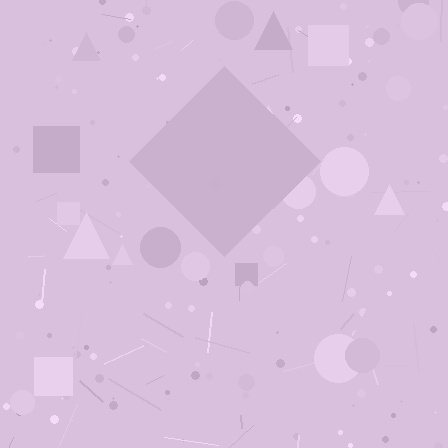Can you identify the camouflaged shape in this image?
The camouflaged shape is a diamond.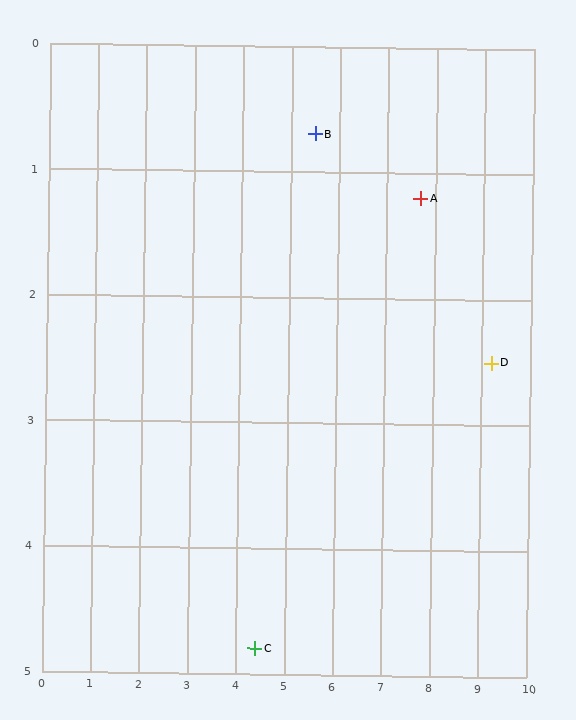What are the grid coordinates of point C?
Point C is at approximately (4.4, 4.8).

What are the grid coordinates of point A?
Point A is at approximately (7.7, 1.2).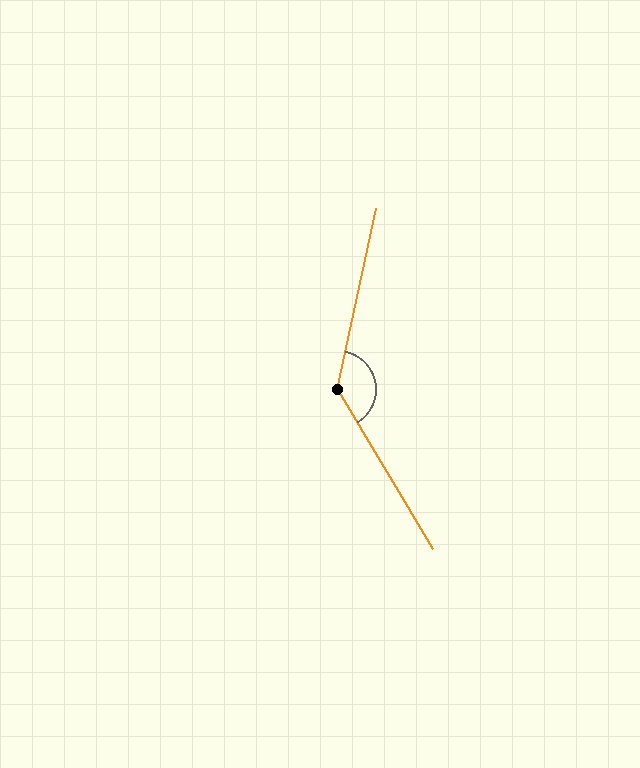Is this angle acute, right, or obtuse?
It is obtuse.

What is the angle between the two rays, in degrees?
Approximately 137 degrees.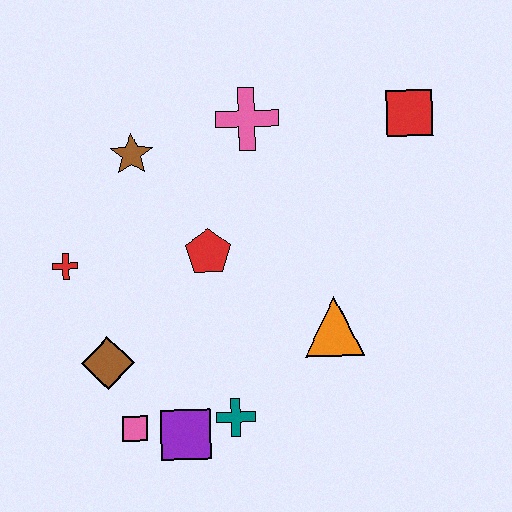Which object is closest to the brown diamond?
The pink square is closest to the brown diamond.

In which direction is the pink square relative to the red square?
The pink square is below the red square.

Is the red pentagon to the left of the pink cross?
Yes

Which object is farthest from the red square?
The pink square is farthest from the red square.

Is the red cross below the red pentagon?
Yes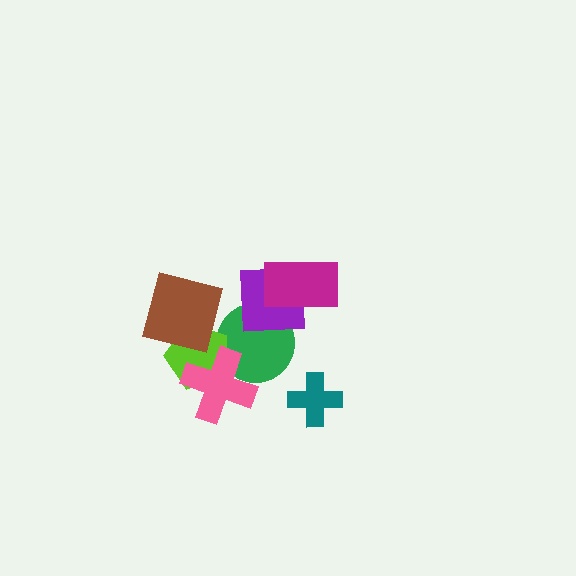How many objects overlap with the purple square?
2 objects overlap with the purple square.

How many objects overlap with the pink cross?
2 objects overlap with the pink cross.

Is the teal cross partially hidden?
No, no other shape covers it.